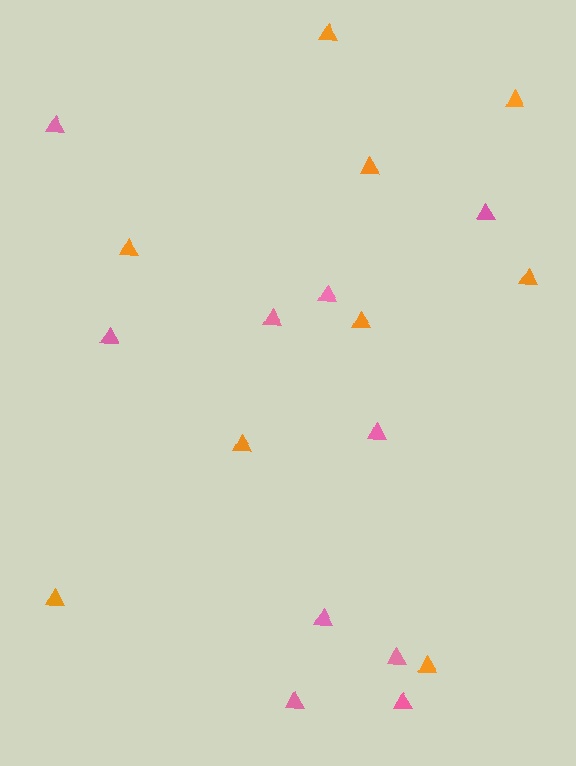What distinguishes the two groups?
There are 2 groups: one group of pink triangles (10) and one group of orange triangles (9).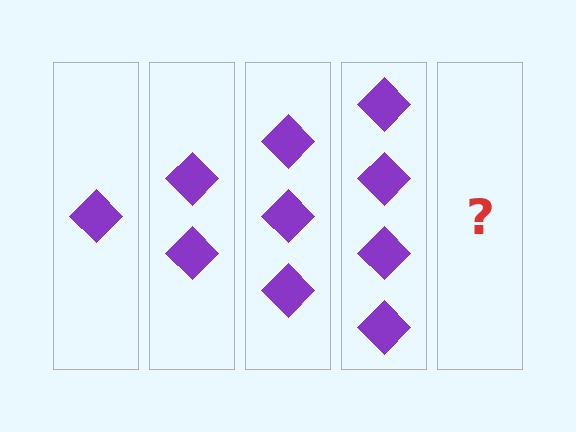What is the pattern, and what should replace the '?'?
The pattern is that each step adds one more diamond. The '?' should be 5 diamonds.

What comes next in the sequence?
The next element should be 5 diamonds.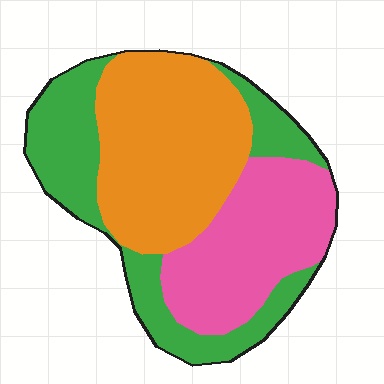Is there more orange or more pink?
Orange.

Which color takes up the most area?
Orange, at roughly 40%.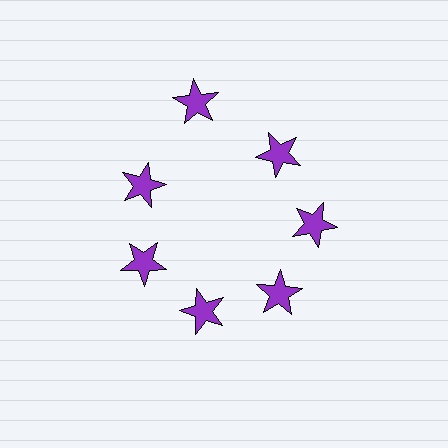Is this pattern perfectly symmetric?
No. The 7 purple stars are arranged in a ring, but one element near the 12 o'clock position is pushed outward from the center, breaking the 7-fold rotational symmetry.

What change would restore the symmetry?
The symmetry would be restored by moving it inward, back onto the ring so that all 7 stars sit at equal angles and equal distance from the center.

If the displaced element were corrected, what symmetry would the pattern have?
It would have 7-fold rotational symmetry — the pattern would map onto itself every 51 degrees.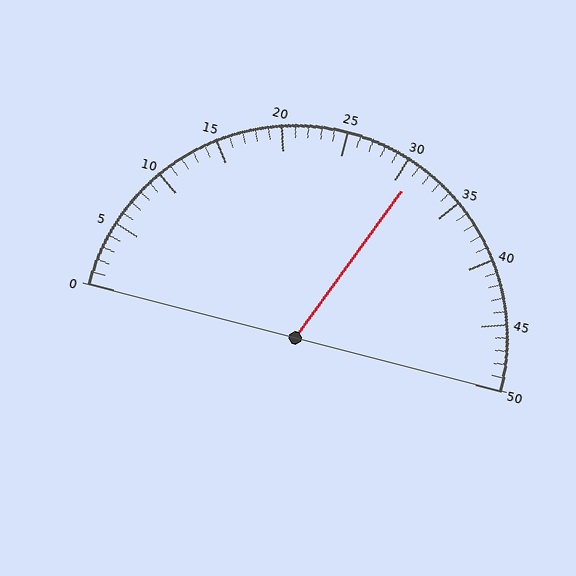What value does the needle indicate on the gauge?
The needle indicates approximately 31.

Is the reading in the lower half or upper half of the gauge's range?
The reading is in the upper half of the range (0 to 50).